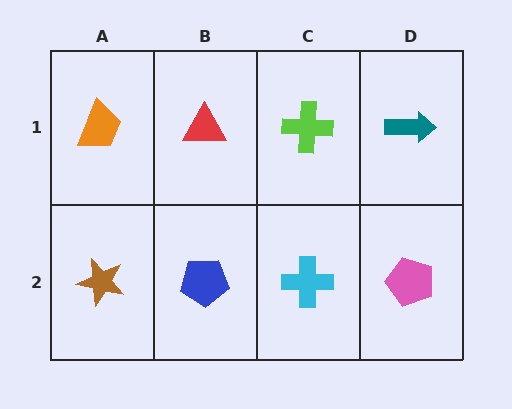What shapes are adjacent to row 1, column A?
A brown star (row 2, column A), a red triangle (row 1, column B).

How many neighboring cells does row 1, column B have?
3.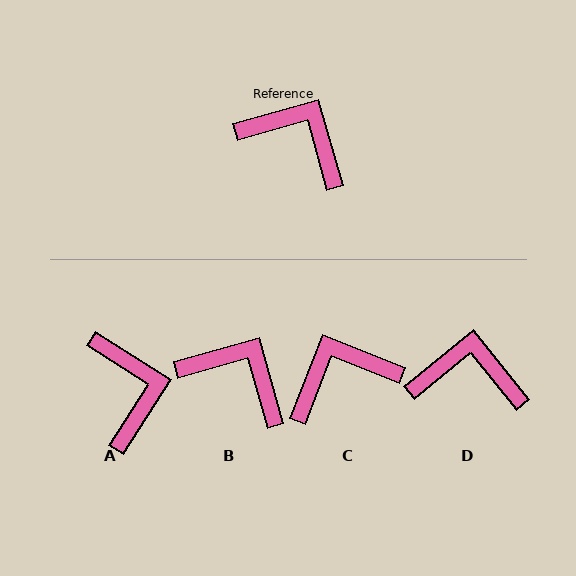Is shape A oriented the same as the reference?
No, it is off by about 48 degrees.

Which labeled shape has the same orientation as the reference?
B.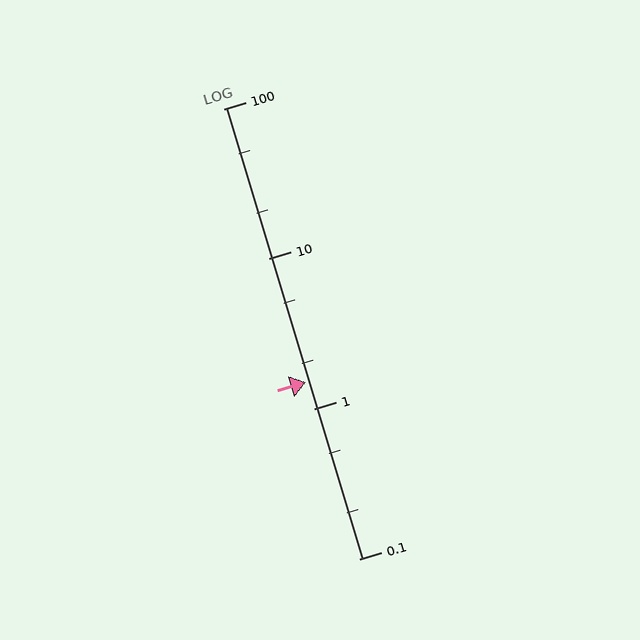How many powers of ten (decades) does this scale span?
The scale spans 3 decades, from 0.1 to 100.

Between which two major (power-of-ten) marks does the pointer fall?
The pointer is between 1 and 10.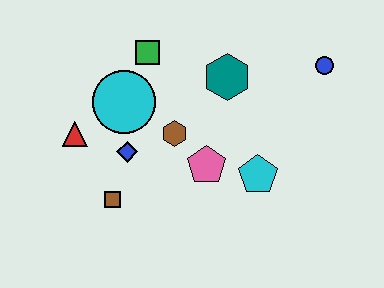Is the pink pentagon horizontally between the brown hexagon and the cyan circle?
No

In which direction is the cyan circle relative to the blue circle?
The cyan circle is to the left of the blue circle.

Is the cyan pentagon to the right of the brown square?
Yes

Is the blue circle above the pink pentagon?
Yes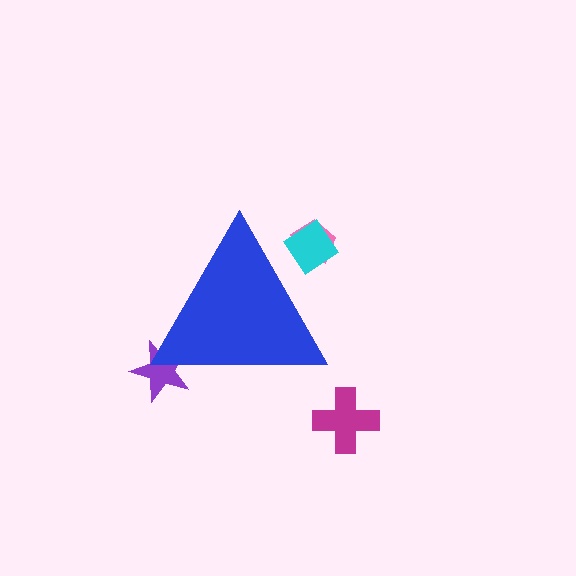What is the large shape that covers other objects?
A blue triangle.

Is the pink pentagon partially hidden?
Yes, the pink pentagon is partially hidden behind the blue triangle.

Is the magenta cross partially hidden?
No, the magenta cross is fully visible.